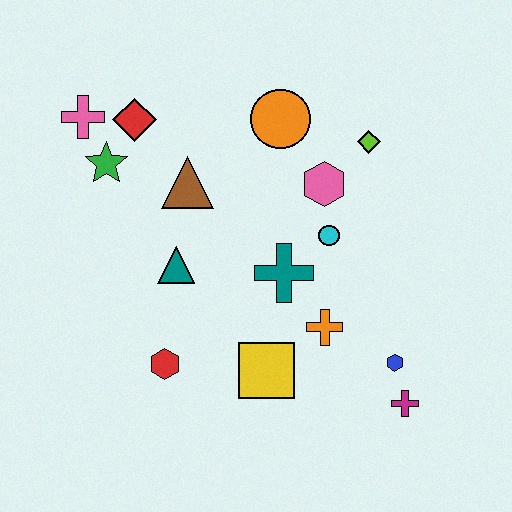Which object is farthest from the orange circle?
The magenta cross is farthest from the orange circle.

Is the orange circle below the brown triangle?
No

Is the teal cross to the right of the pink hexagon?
No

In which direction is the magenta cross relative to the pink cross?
The magenta cross is to the right of the pink cross.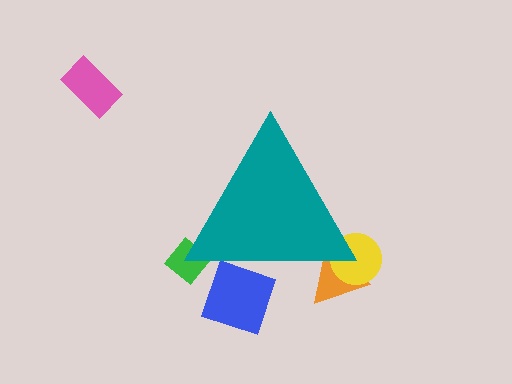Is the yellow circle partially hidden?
Yes, the yellow circle is partially hidden behind the teal triangle.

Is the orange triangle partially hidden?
Yes, the orange triangle is partially hidden behind the teal triangle.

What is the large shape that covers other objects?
A teal triangle.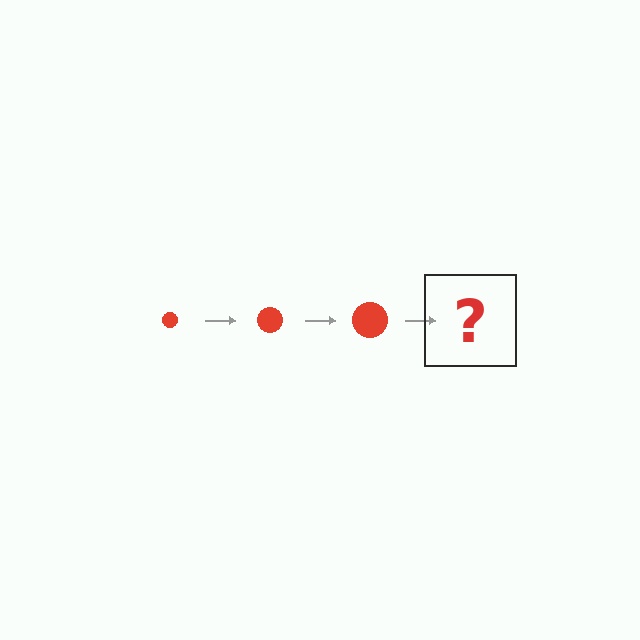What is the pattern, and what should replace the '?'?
The pattern is that the circle gets progressively larger each step. The '?' should be a red circle, larger than the previous one.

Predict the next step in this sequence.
The next step is a red circle, larger than the previous one.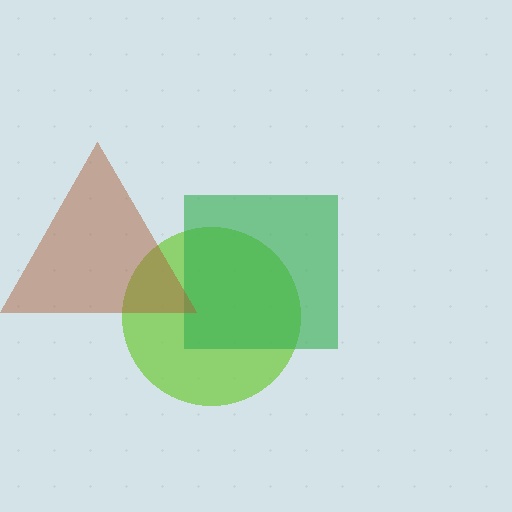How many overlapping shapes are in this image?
There are 3 overlapping shapes in the image.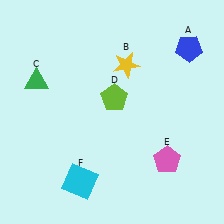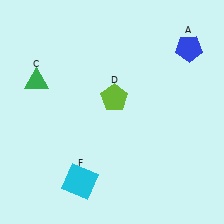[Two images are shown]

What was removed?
The yellow star (B), the pink pentagon (E) were removed in Image 2.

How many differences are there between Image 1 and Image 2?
There are 2 differences between the two images.